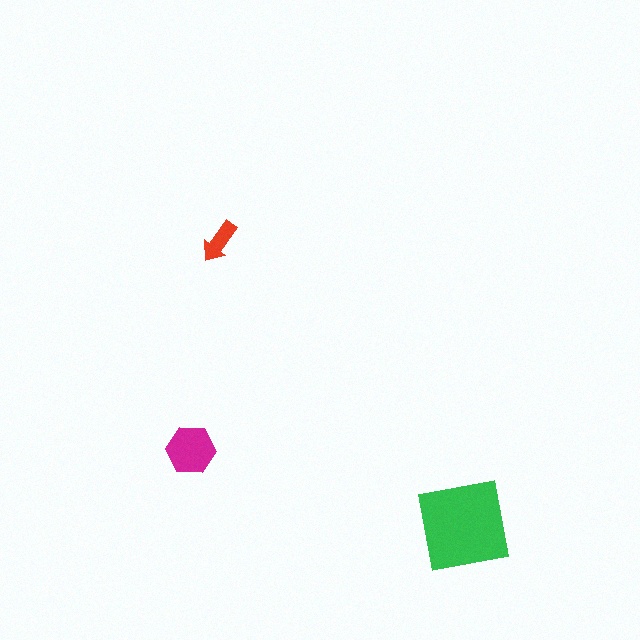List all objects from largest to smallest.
The green square, the magenta hexagon, the red arrow.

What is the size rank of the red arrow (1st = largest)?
3rd.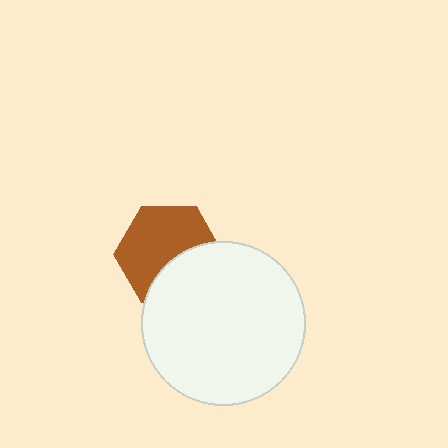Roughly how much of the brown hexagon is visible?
About half of it is visible (roughly 63%).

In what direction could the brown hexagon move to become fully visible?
The brown hexagon could move up. That would shift it out from behind the white circle entirely.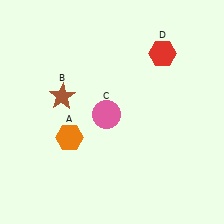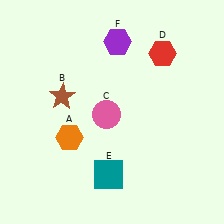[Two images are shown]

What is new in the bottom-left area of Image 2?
A teal square (E) was added in the bottom-left area of Image 2.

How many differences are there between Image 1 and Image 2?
There are 2 differences between the two images.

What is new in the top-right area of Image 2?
A purple hexagon (F) was added in the top-right area of Image 2.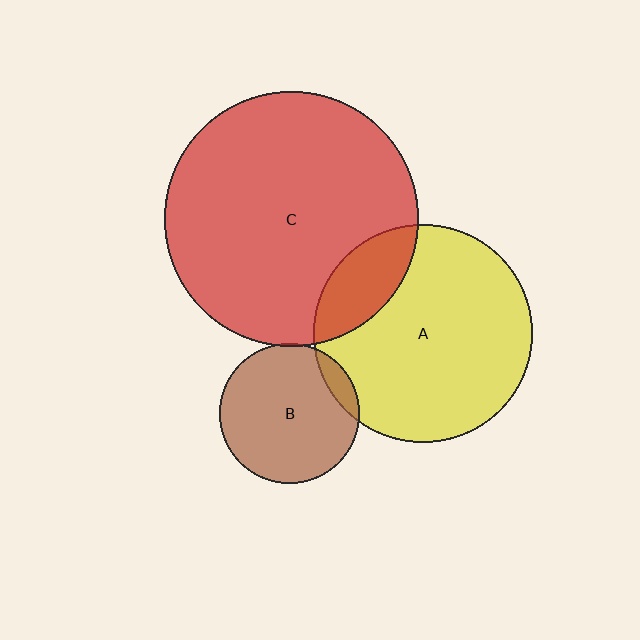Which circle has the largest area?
Circle C (red).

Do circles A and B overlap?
Yes.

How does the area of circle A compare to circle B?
Approximately 2.4 times.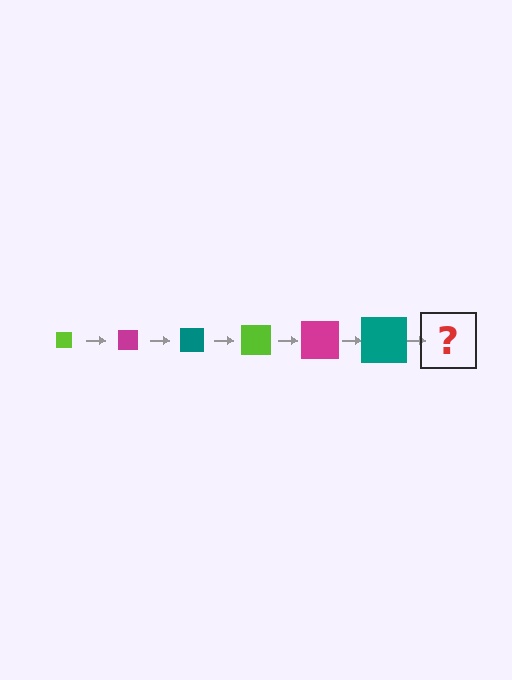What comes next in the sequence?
The next element should be a lime square, larger than the previous one.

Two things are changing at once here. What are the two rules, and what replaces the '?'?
The two rules are that the square grows larger each step and the color cycles through lime, magenta, and teal. The '?' should be a lime square, larger than the previous one.